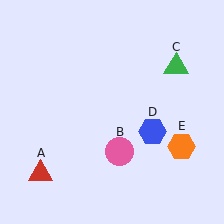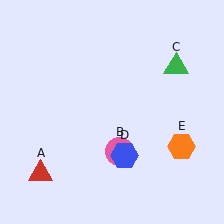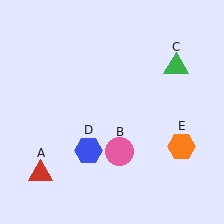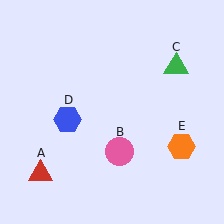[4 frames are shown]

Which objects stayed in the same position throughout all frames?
Red triangle (object A) and pink circle (object B) and green triangle (object C) and orange hexagon (object E) remained stationary.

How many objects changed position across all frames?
1 object changed position: blue hexagon (object D).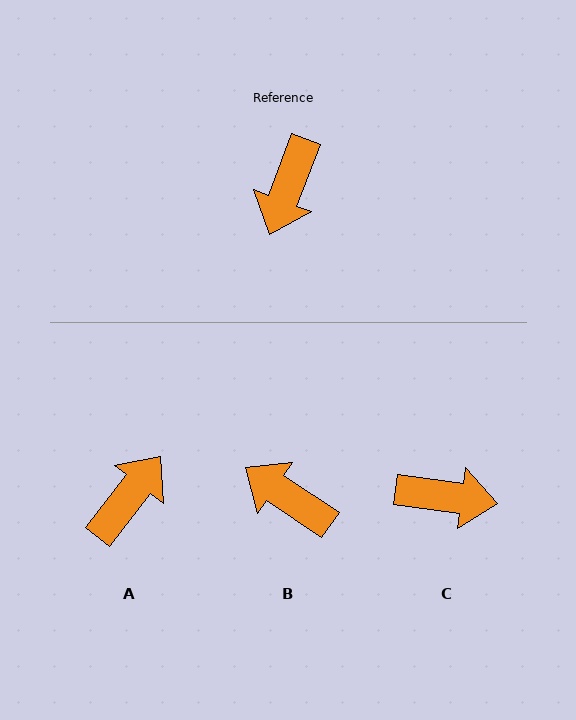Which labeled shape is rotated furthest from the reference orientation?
A, about 163 degrees away.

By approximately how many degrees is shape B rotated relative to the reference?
Approximately 103 degrees clockwise.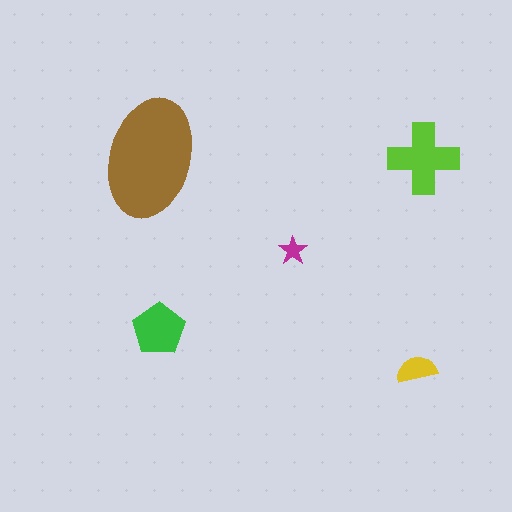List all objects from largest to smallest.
The brown ellipse, the lime cross, the green pentagon, the yellow semicircle, the magenta star.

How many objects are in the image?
There are 5 objects in the image.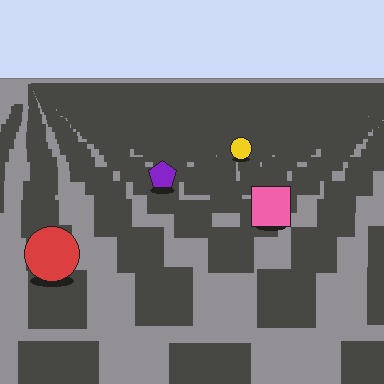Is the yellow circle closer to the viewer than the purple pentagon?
No. The purple pentagon is closer — you can tell from the texture gradient: the ground texture is coarser near it.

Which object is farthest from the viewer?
The yellow circle is farthest from the viewer. It appears smaller and the ground texture around it is denser.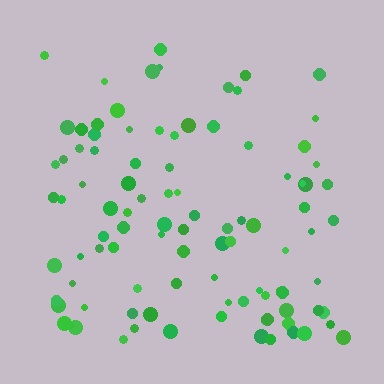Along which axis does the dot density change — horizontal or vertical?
Vertical.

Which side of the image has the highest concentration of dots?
The bottom.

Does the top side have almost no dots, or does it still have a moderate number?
Still a moderate number, just noticeably fewer than the bottom.